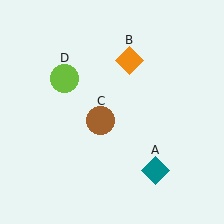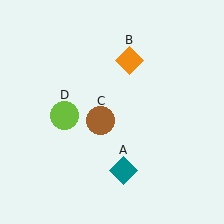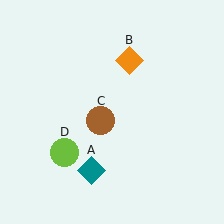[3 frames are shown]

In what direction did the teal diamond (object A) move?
The teal diamond (object A) moved left.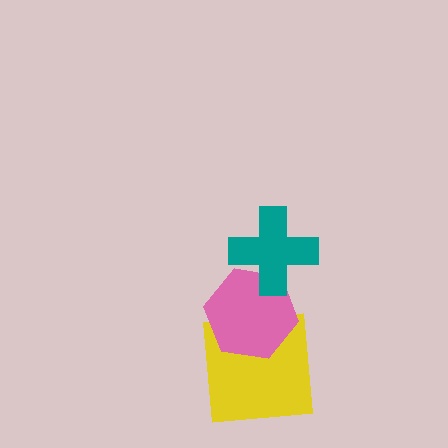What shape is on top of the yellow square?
The pink hexagon is on top of the yellow square.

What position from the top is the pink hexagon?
The pink hexagon is 2nd from the top.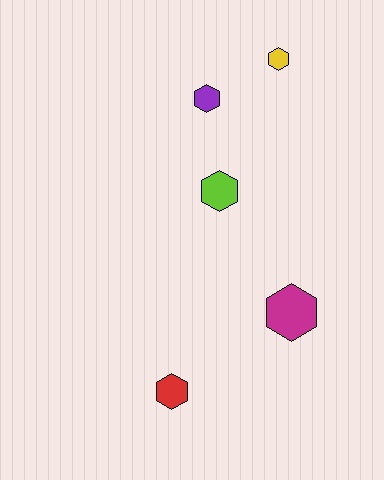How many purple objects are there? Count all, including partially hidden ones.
There is 1 purple object.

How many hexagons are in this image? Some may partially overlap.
There are 5 hexagons.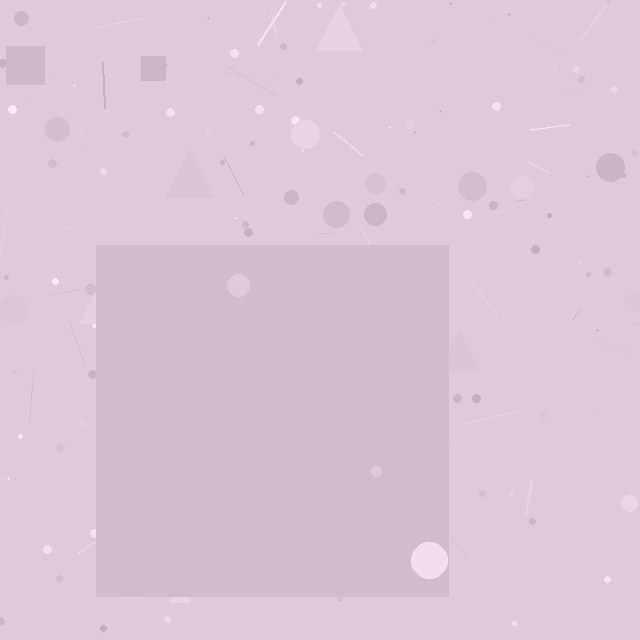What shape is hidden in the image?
A square is hidden in the image.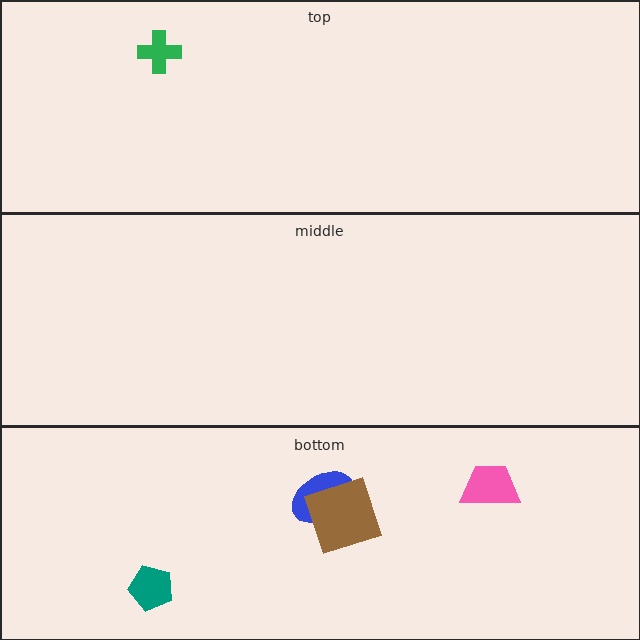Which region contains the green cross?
The top region.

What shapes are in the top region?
The green cross.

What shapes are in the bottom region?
The blue ellipse, the pink trapezoid, the teal pentagon, the brown square.